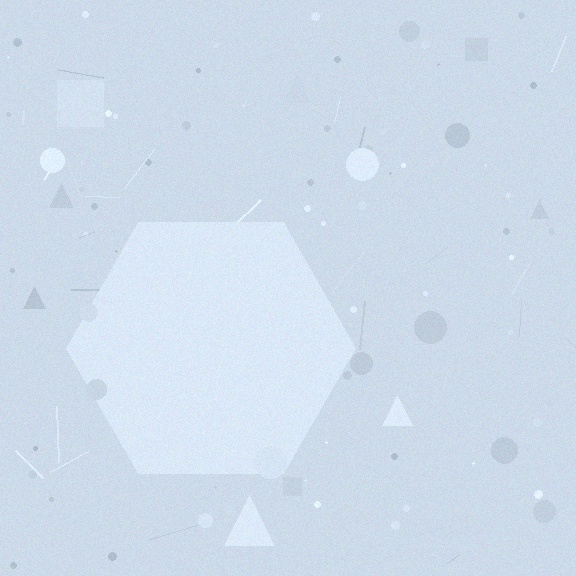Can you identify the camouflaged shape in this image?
The camouflaged shape is a hexagon.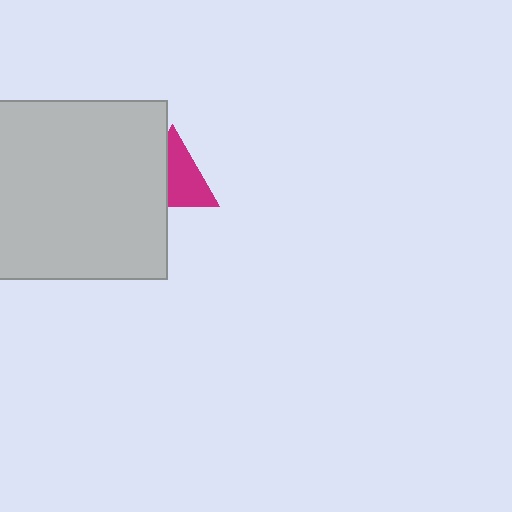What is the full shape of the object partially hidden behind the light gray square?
The partially hidden object is a magenta triangle.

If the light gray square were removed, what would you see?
You would see the complete magenta triangle.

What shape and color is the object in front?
The object in front is a light gray square.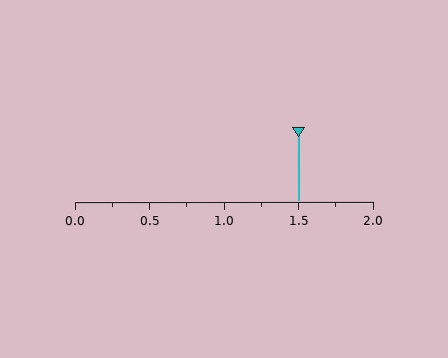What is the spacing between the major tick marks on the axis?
The major ticks are spaced 0.5 apart.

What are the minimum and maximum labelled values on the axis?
The axis runs from 0.0 to 2.0.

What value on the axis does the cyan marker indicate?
The marker indicates approximately 1.5.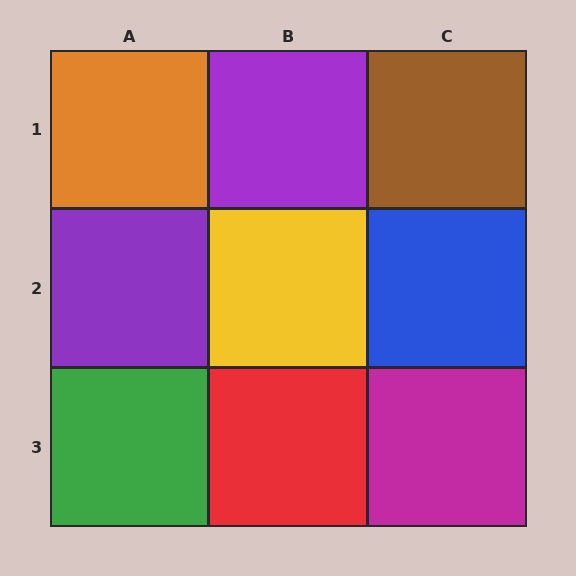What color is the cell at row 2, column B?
Yellow.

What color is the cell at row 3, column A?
Green.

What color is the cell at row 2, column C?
Blue.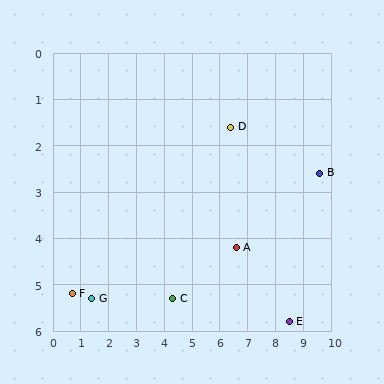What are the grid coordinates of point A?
Point A is at approximately (6.6, 4.2).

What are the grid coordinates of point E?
Point E is at approximately (8.5, 5.8).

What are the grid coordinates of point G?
Point G is at approximately (1.4, 5.3).